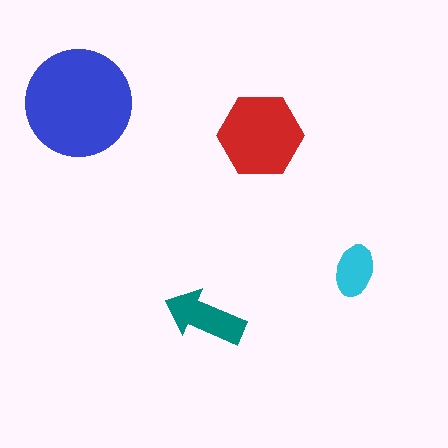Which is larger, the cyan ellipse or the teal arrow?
The teal arrow.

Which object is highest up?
The blue circle is topmost.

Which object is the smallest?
The cyan ellipse.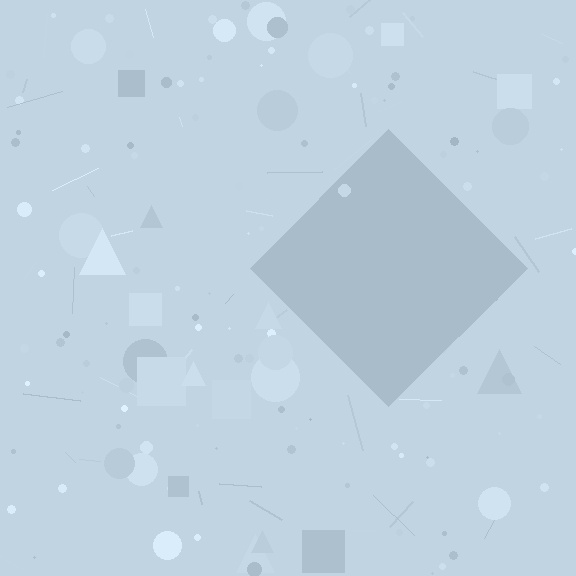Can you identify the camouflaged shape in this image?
The camouflaged shape is a diamond.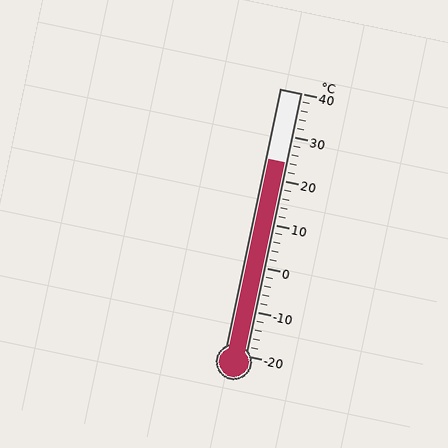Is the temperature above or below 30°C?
The temperature is below 30°C.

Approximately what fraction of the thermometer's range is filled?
The thermometer is filled to approximately 75% of its range.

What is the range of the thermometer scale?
The thermometer scale ranges from -20°C to 40°C.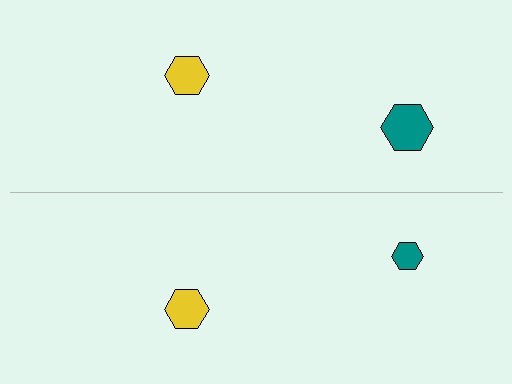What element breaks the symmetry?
The teal hexagon on the bottom side has a different size than its mirror counterpart.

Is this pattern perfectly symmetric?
No, the pattern is not perfectly symmetric. The teal hexagon on the bottom side has a different size than its mirror counterpart.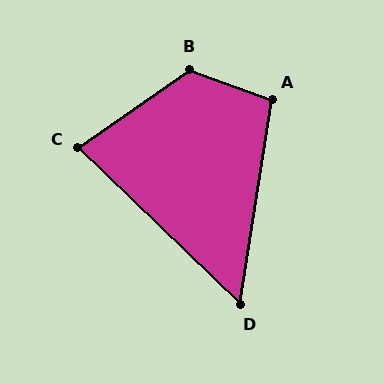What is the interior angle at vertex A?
Approximately 101 degrees (obtuse).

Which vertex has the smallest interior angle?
D, at approximately 55 degrees.